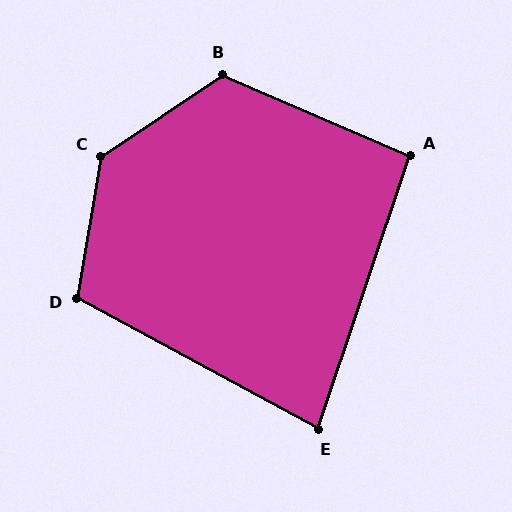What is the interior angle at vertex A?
Approximately 95 degrees (approximately right).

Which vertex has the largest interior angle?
C, at approximately 134 degrees.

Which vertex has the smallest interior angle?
E, at approximately 80 degrees.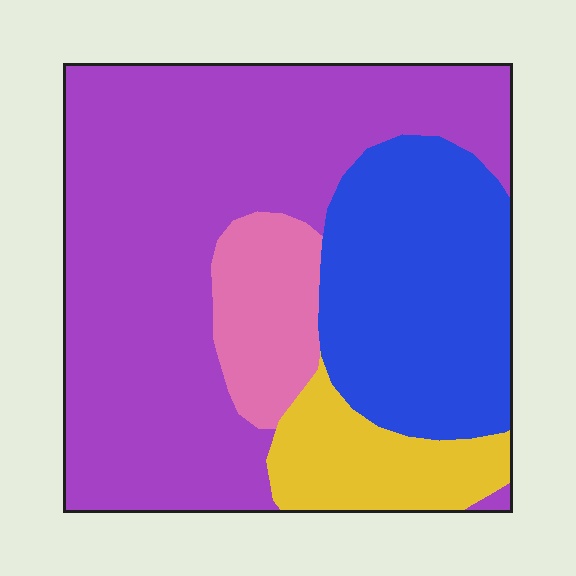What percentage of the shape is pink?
Pink covers roughly 10% of the shape.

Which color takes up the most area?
Purple, at roughly 55%.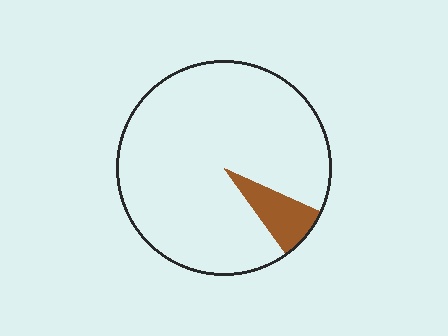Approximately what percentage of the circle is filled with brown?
Approximately 10%.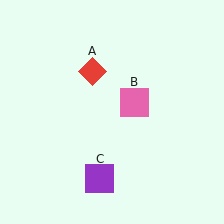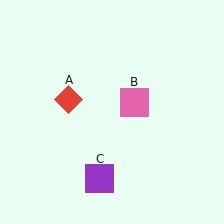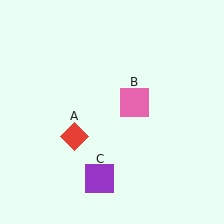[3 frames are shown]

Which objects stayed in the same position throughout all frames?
Pink square (object B) and purple square (object C) remained stationary.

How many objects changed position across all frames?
1 object changed position: red diamond (object A).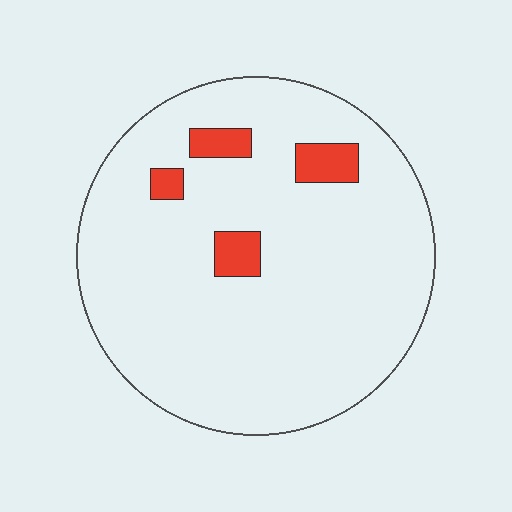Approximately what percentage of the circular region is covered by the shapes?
Approximately 10%.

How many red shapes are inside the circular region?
4.